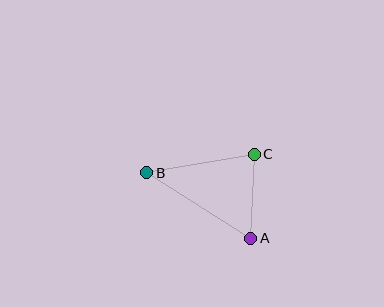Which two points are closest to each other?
Points A and C are closest to each other.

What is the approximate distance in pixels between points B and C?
The distance between B and C is approximately 109 pixels.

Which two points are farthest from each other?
Points A and B are farthest from each other.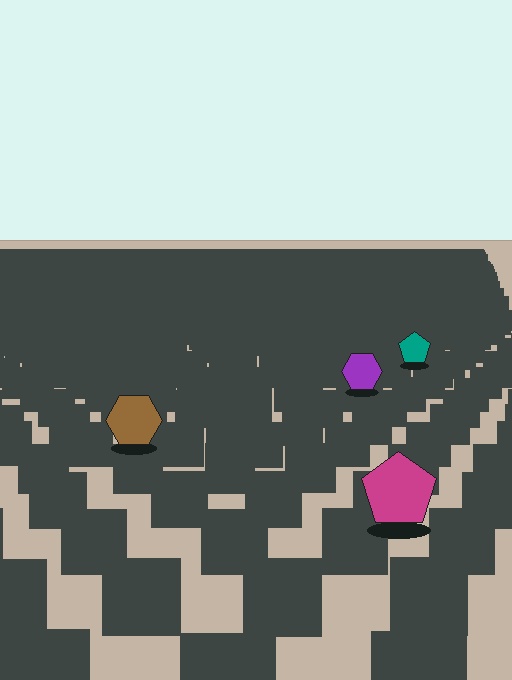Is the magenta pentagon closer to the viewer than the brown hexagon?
Yes. The magenta pentagon is closer — you can tell from the texture gradient: the ground texture is coarser near it.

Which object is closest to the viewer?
The magenta pentagon is closest. The texture marks near it are larger and more spread out.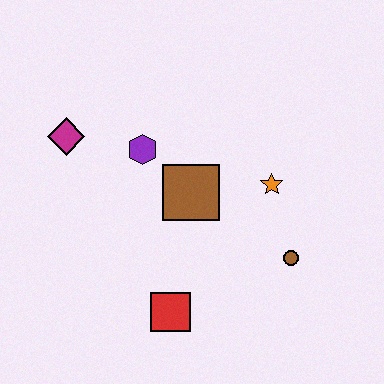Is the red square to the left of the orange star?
Yes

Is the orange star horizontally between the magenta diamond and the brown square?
No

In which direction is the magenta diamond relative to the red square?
The magenta diamond is above the red square.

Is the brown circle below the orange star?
Yes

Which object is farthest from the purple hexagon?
The brown circle is farthest from the purple hexagon.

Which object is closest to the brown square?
The purple hexagon is closest to the brown square.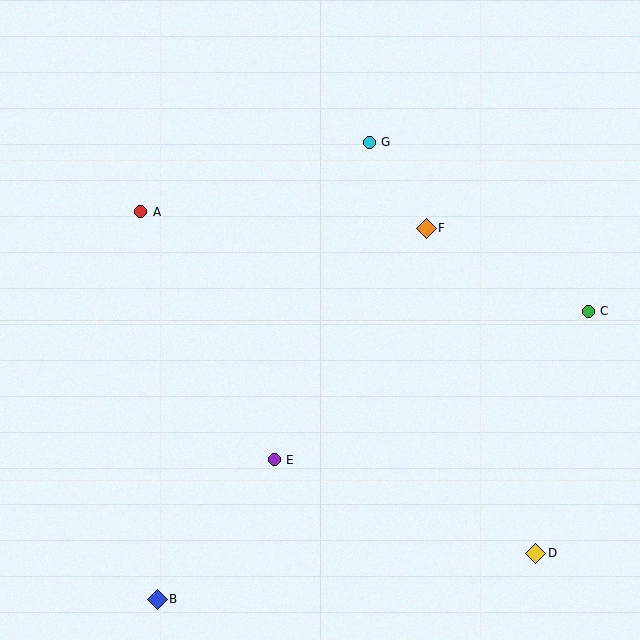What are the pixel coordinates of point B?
Point B is at (157, 599).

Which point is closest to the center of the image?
Point F at (426, 228) is closest to the center.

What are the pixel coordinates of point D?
Point D is at (536, 553).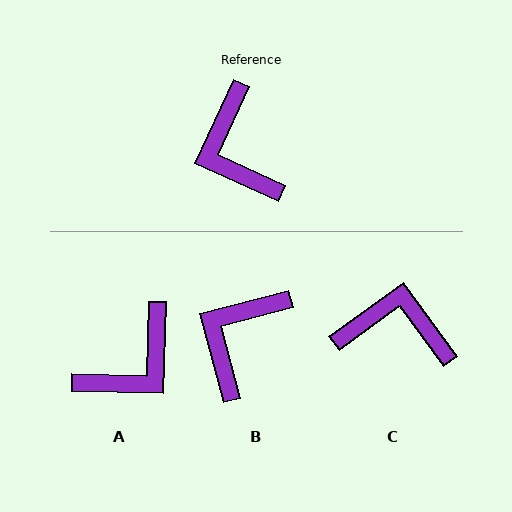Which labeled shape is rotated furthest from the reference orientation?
C, about 119 degrees away.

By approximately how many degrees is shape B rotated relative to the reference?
Approximately 51 degrees clockwise.